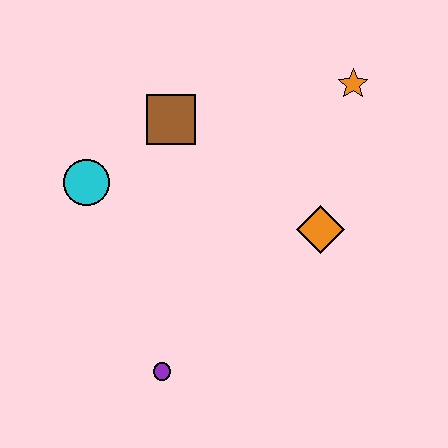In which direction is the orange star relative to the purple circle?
The orange star is above the purple circle.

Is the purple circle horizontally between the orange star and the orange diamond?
No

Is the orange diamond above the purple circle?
Yes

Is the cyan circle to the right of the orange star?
No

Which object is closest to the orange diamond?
The orange star is closest to the orange diamond.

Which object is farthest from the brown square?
The purple circle is farthest from the brown square.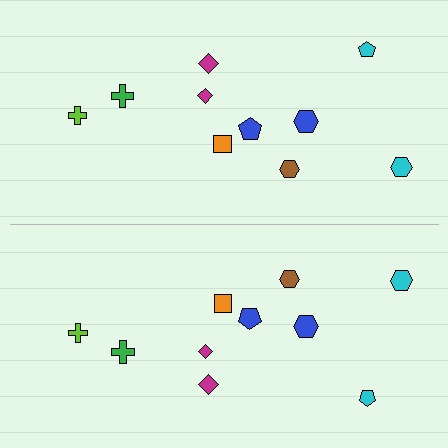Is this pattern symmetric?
Yes, this pattern has bilateral (reflection) symmetry.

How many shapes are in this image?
There are 20 shapes in this image.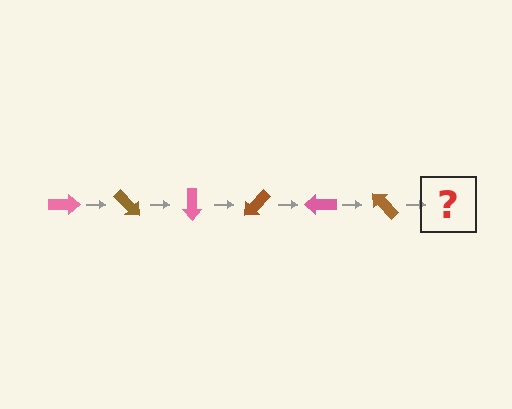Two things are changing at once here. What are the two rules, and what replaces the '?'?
The two rules are that it rotates 45 degrees each step and the color cycles through pink and brown. The '?' should be a pink arrow, rotated 270 degrees from the start.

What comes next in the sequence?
The next element should be a pink arrow, rotated 270 degrees from the start.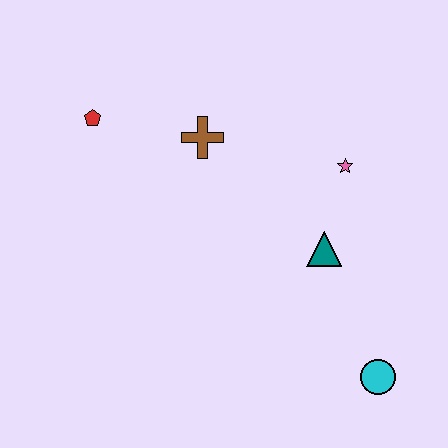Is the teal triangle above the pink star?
No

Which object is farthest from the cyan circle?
The red pentagon is farthest from the cyan circle.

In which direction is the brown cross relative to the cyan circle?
The brown cross is above the cyan circle.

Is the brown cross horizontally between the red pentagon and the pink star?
Yes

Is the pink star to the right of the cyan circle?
No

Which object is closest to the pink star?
The teal triangle is closest to the pink star.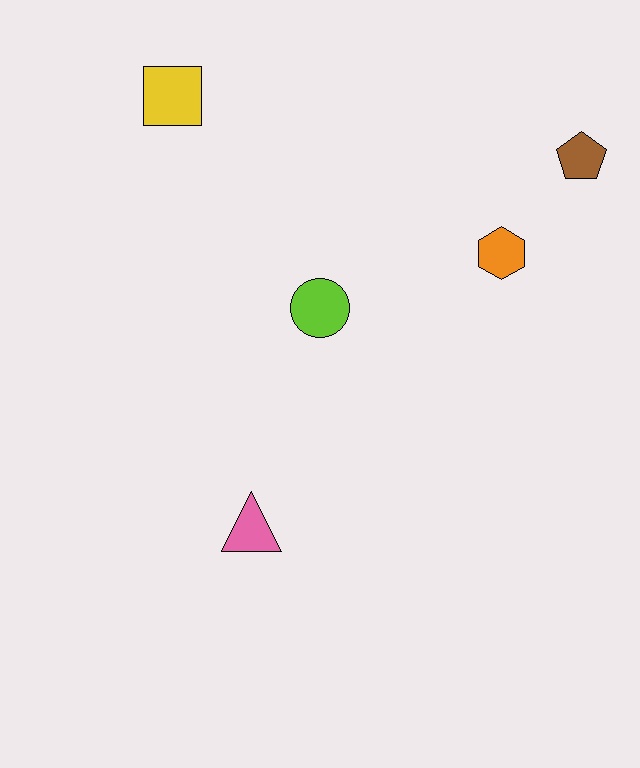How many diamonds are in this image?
There are no diamonds.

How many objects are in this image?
There are 5 objects.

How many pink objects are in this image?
There is 1 pink object.